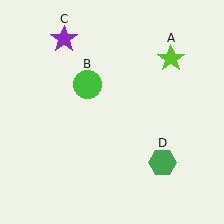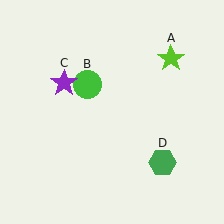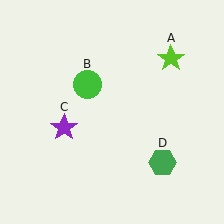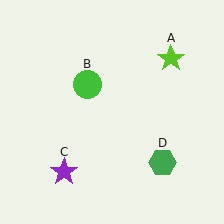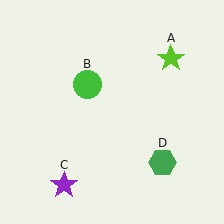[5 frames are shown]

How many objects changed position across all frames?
1 object changed position: purple star (object C).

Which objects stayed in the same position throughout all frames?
Lime star (object A) and green circle (object B) and green hexagon (object D) remained stationary.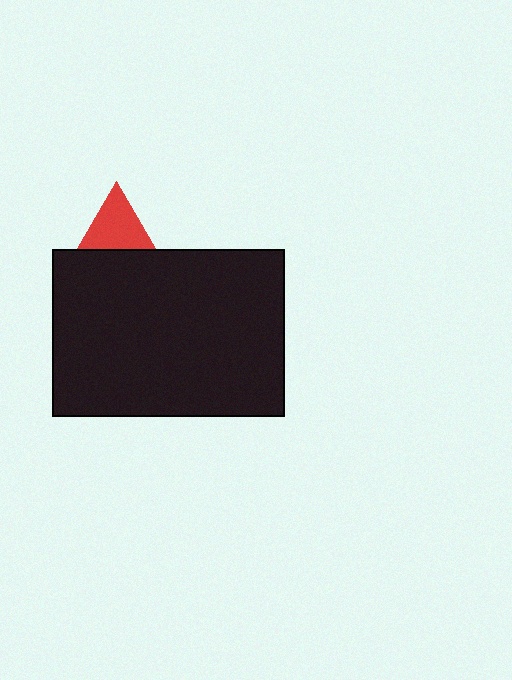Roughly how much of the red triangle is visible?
About half of it is visible (roughly 49%).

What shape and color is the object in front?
The object in front is a black rectangle.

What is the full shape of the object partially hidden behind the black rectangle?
The partially hidden object is a red triangle.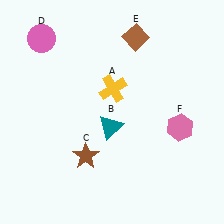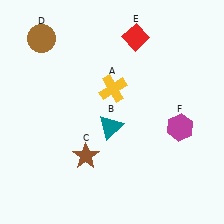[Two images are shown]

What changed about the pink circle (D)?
In Image 1, D is pink. In Image 2, it changed to brown.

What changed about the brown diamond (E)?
In Image 1, E is brown. In Image 2, it changed to red.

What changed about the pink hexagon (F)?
In Image 1, F is pink. In Image 2, it changed to magenta.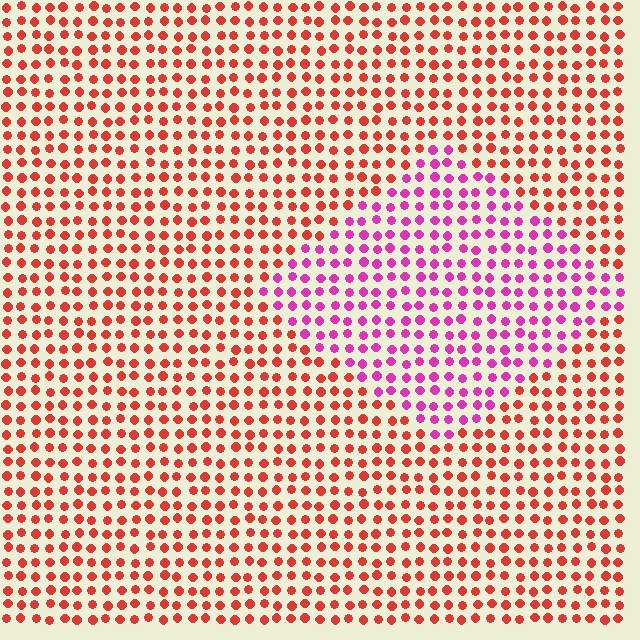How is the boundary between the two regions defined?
The boundary is defined purely by a slight shift in hue (about 49 degrees). Spacing, size, and orientation are identical on both sides.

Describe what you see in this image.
The image is filled with small red elements in a uniform arrangement. A diamond-shaped region is visible where the elements are tinted to a slightly different hue, forming a subtle color boundary.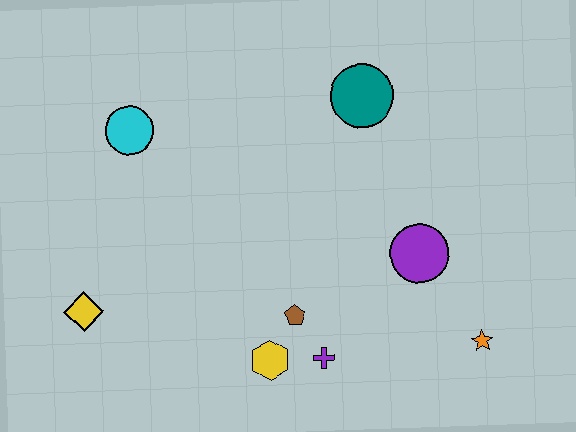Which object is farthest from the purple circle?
The yellow diamond is farthest from the purple circle.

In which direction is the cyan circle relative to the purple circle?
The cyan circle is to the left of the purple circle.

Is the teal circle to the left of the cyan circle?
No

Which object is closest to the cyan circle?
The yellow diamond is closest to the cyan circle.